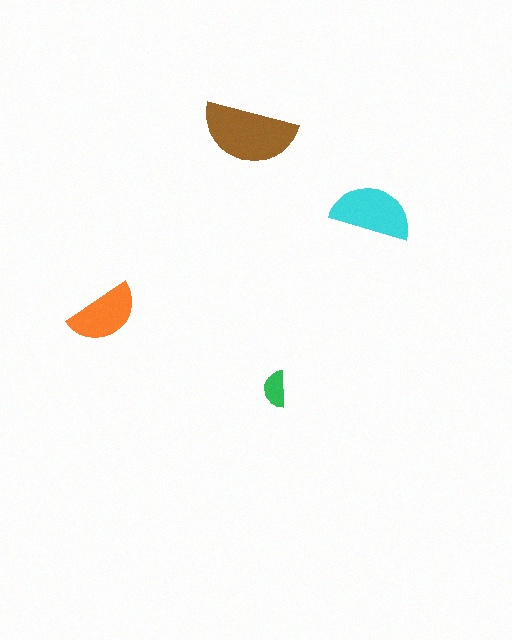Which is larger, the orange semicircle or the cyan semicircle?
The cyan one.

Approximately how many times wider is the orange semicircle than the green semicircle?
About 2 times wider.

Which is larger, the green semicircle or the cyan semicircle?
The cyan one.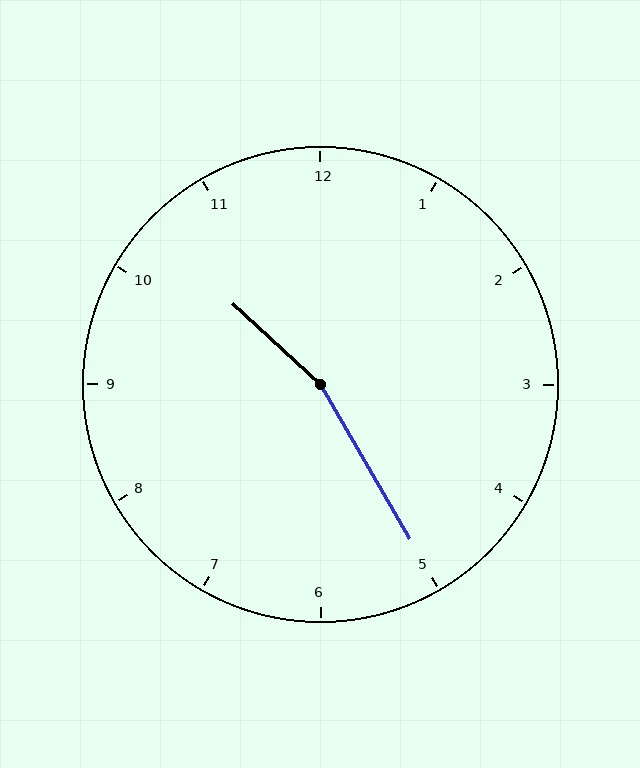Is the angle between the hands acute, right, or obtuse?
It is obtuse.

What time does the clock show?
10:25.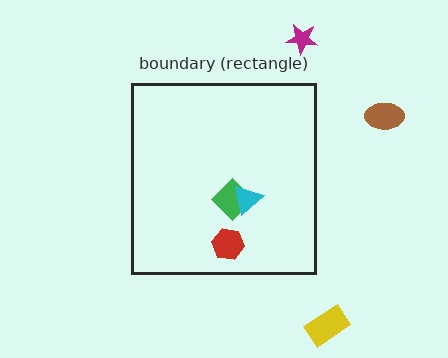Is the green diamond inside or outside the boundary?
Inside.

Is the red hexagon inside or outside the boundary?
Inside.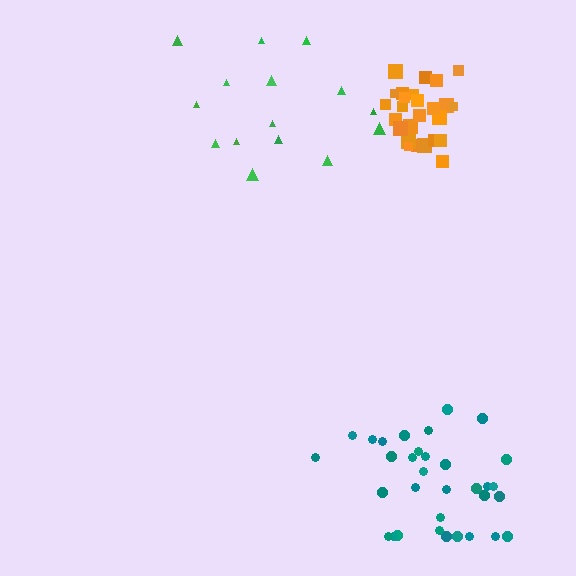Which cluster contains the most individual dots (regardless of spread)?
Teal (34).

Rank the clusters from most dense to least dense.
orange, teal, green.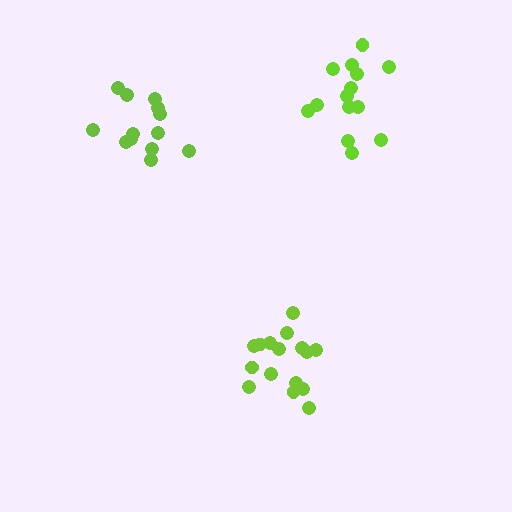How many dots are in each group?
Group 1: 14 dots, Group 2: 13 dots, Group 3: 16 dots (43 total).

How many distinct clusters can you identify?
There are 3 distinct clusters.